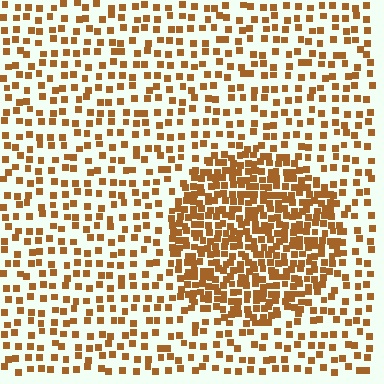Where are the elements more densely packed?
The elements are more densely packed inside the circle boundary.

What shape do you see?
I see a circle.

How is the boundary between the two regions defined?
The boundary is defined by a change in element density (approximately 2.4x ratio). All elements are the same color, size, and shape.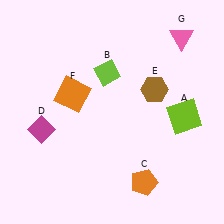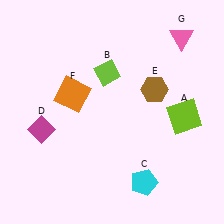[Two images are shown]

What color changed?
The pentagon (C) changed from orange in Image 1 to cyan in Image 2.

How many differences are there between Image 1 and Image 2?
There is 1 difference between the two images.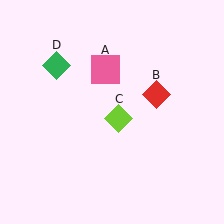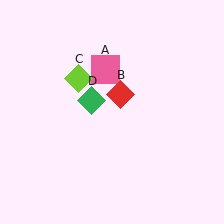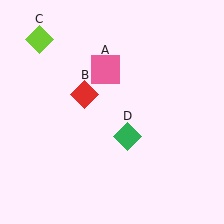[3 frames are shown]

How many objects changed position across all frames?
3 objects changed position: red diamond (object B), lime diamond (object C), green diamond (object D).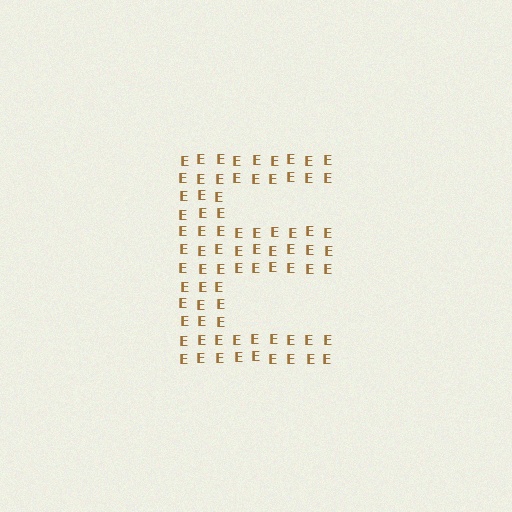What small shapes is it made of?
It is made of small letter E's.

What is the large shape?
The large shape is the letter E.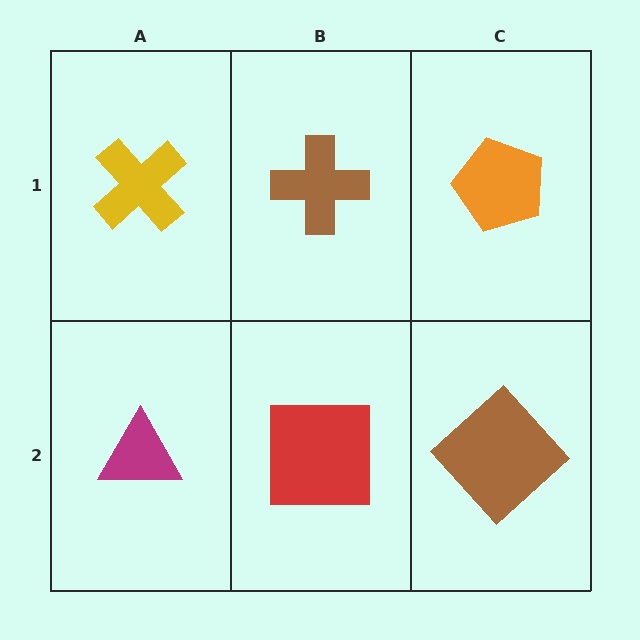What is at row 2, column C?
A brown diamond.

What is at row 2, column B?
A red square.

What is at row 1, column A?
A yellow cross.